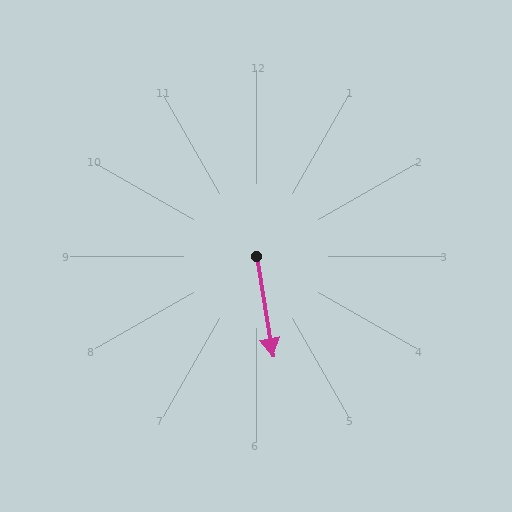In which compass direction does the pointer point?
South.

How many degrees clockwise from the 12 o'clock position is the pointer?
Approximately 171 degrees.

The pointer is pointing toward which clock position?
Roughly 6 o'clock.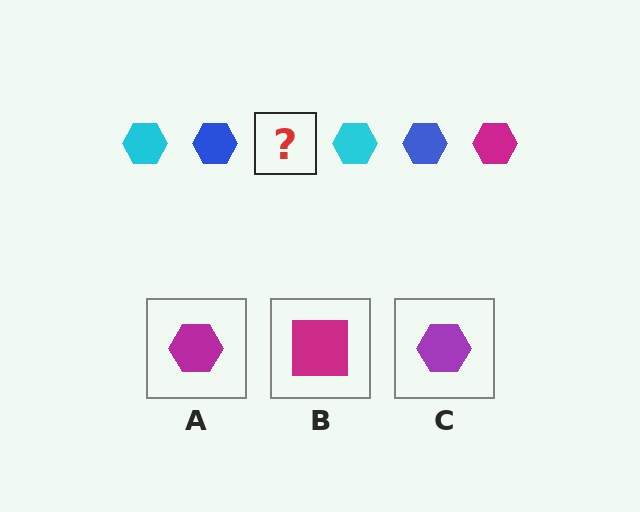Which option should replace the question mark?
Option A.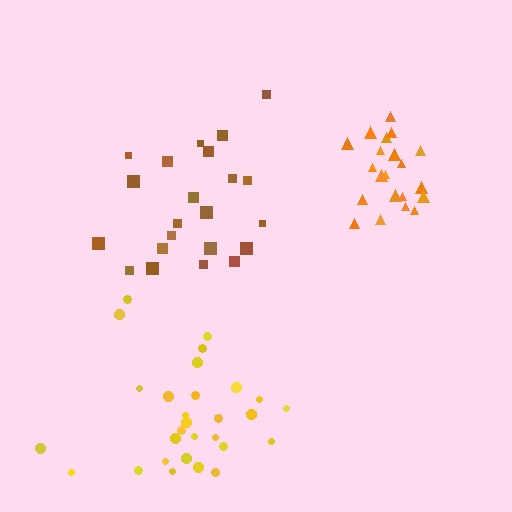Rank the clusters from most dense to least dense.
orange, brown, yellow.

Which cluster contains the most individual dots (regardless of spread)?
Yellow (29).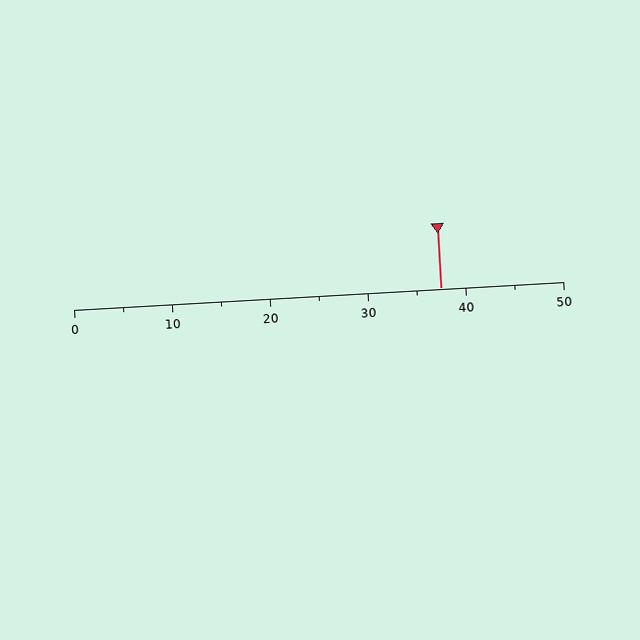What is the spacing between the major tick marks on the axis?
The major ticks are spaced 10 apart.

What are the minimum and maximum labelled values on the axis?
The axis runs from 0 to 50.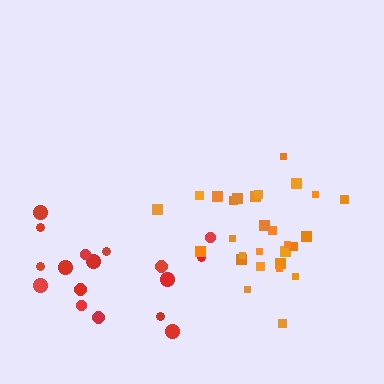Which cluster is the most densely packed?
Orange.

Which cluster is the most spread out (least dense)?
Red.